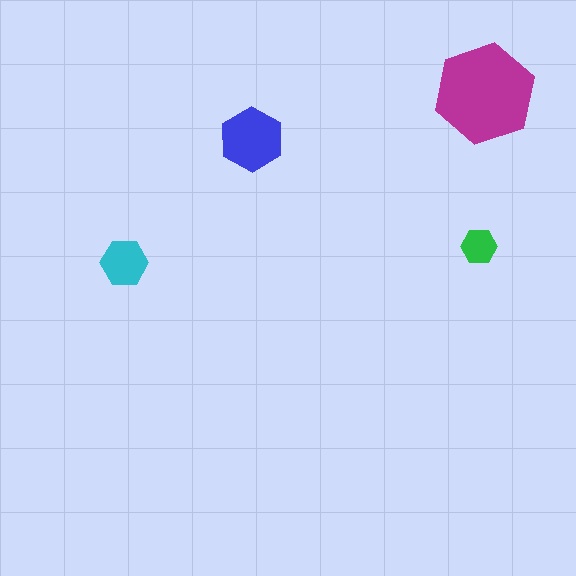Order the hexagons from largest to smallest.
the magenta one, the blue one, the cyan one, the green one.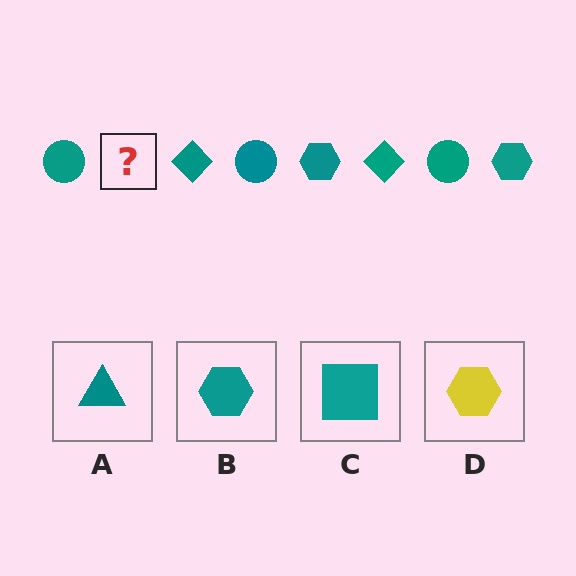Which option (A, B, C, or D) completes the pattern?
B.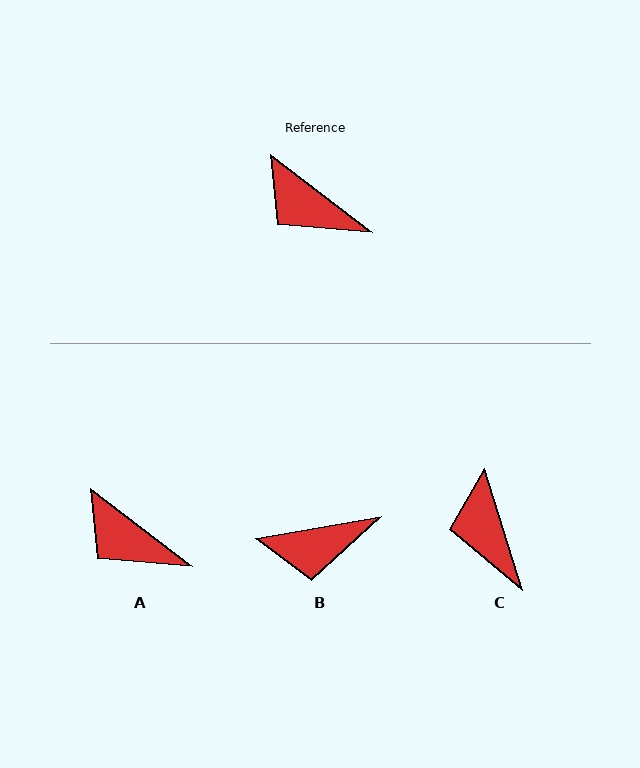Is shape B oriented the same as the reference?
No, it is off by about 47 degrees.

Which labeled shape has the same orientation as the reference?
A.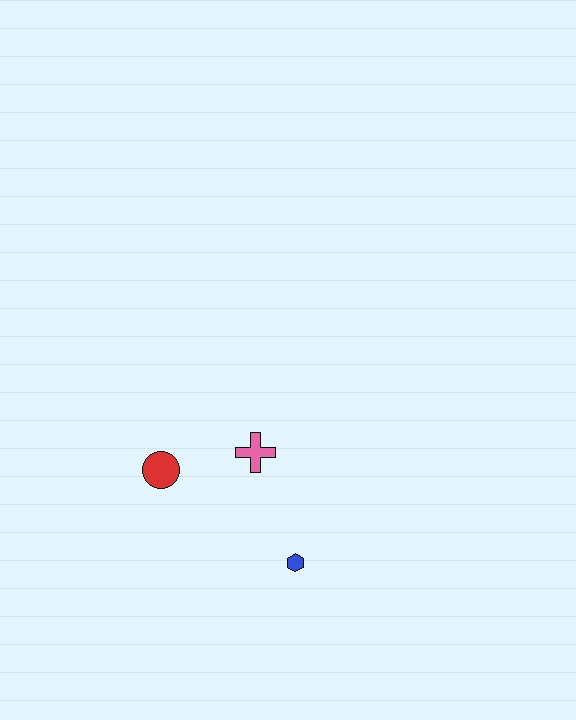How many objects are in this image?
There are 3 objects.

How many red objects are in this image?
There is 1 red object.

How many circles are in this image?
There is 1 circle.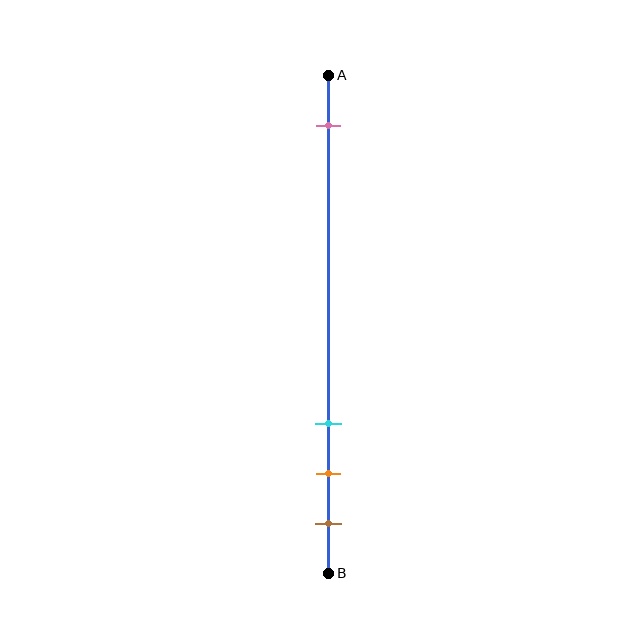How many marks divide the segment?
There are 4 marks dividing the segment.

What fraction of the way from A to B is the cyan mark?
The cyan mark is approximately 70% (0.7) of the way from A to B.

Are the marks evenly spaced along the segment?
No, the marks are not evenly spaced.